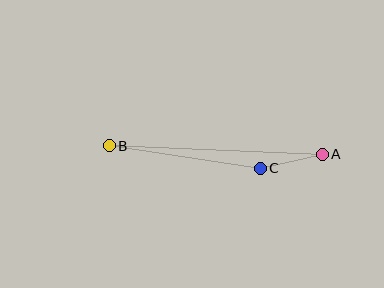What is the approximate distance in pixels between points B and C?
The distance between B and C is approximately 153 pixels.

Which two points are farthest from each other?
Points A and B are farthest from each other.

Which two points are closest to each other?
Points A and C are closest to each other.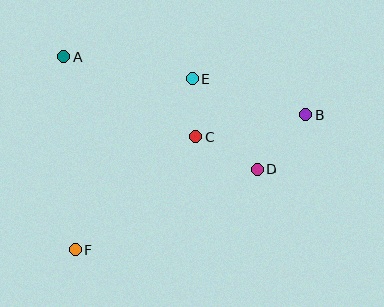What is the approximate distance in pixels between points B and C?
The distance between B and C is approximately 111 pixels.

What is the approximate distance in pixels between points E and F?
The distance between E and F is approximately 207 pixels.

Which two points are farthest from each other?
Points B and F are farthest from each other.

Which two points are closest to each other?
Points C and E are closest to each other.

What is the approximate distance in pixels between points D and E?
The distance between D and E is approximately 111 pixels.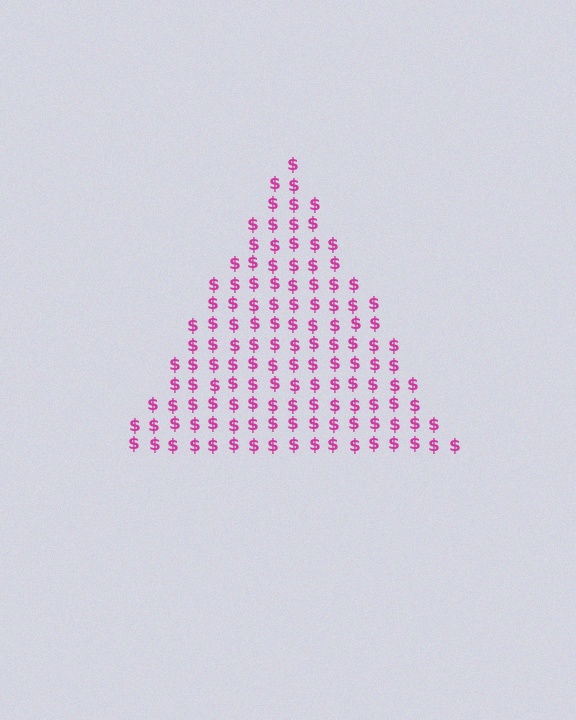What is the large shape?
The large shape is a triangle.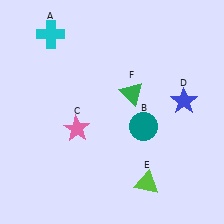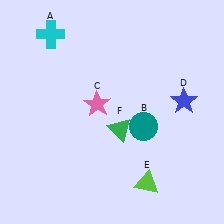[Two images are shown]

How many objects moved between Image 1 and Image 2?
2 objects moved between the two images.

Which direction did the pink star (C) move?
The pink star (C) moved up.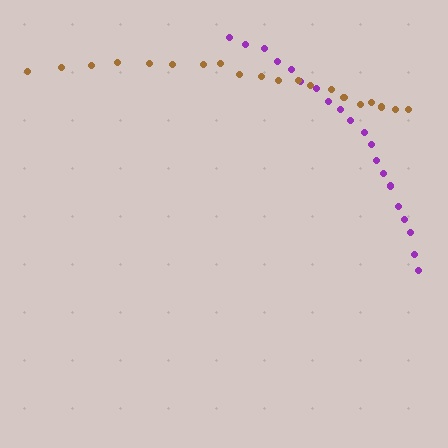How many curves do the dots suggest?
There are 2 distinct paths.